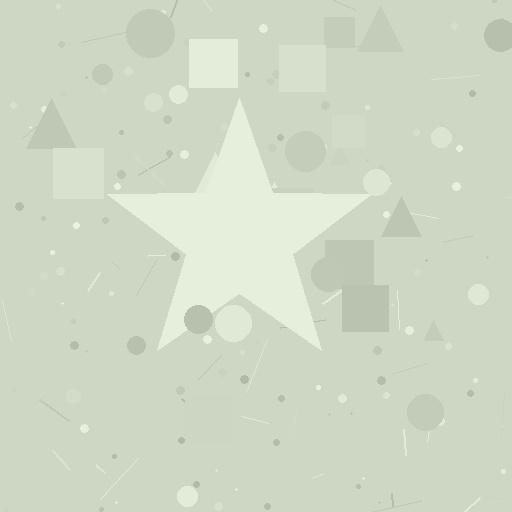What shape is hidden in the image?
A star is hidden in the image.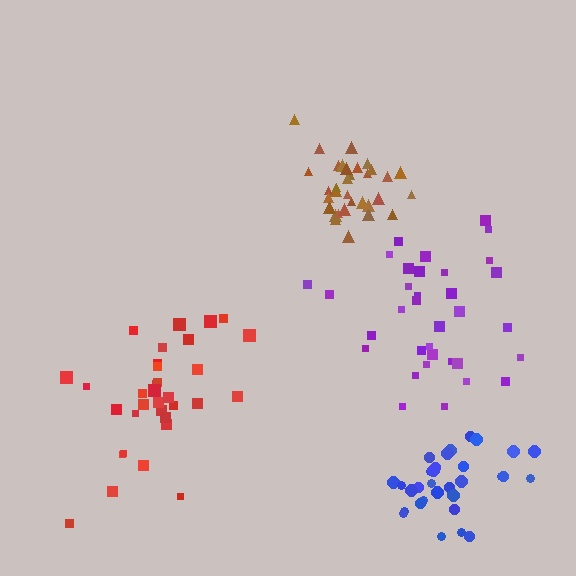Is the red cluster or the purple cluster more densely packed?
Red.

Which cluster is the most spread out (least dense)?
Purple.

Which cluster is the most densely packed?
Brown.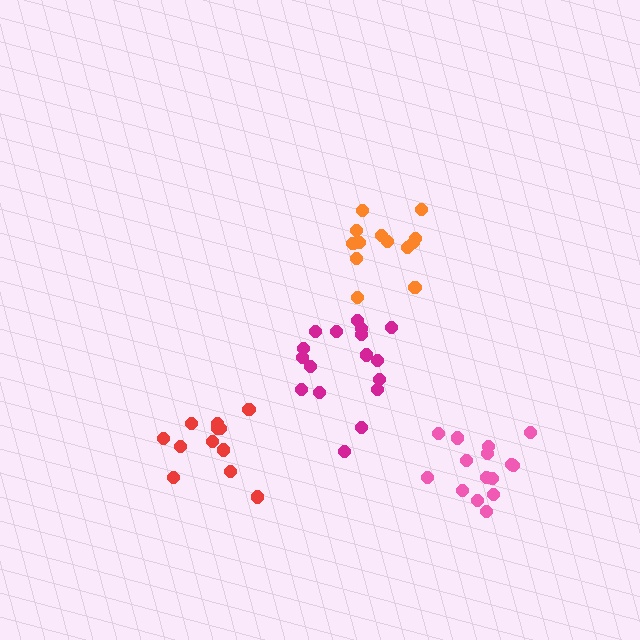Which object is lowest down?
The pink cluster is bottommost.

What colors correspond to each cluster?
The clusters are colored: pink, magenta, red, orange.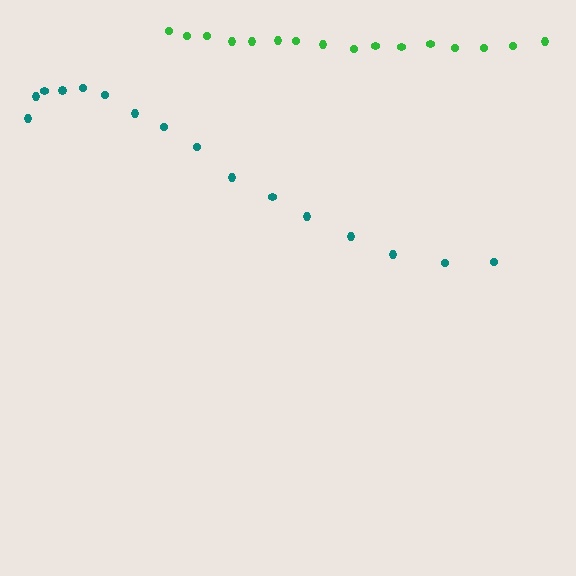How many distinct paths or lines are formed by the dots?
There are 2 distinct paths.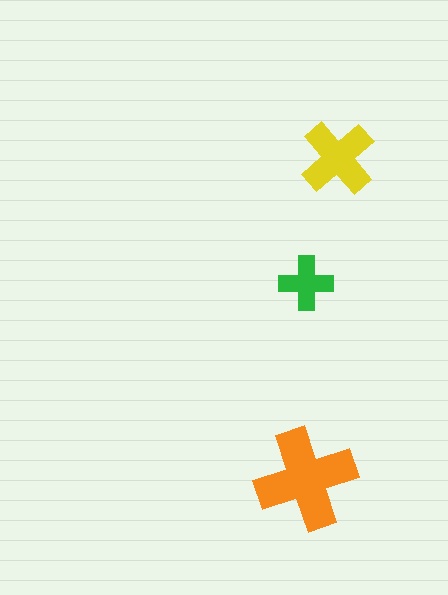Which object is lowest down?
The orange cross is bottommost.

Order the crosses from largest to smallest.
the orange one, the yellow one, the green one.